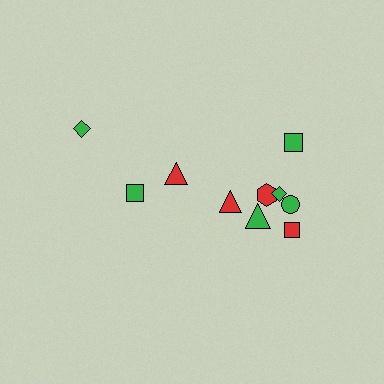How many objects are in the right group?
There are 7 objects.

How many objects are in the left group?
There are 3 objects.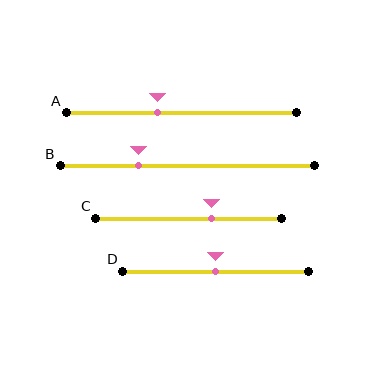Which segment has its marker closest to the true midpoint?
Segment D has its marker closest to the true midpoint.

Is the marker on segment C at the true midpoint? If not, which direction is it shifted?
No, the marker on segment C is shifted to the right by about 12% of the segment length.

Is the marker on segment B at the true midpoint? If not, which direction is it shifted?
No, the marker on segment B is shifted to the left by about 19% of the segment length.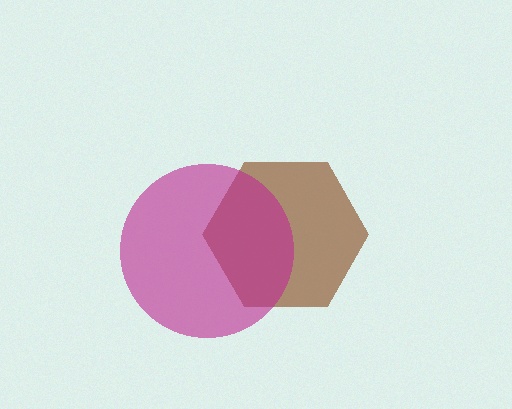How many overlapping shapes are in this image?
There are 2 overlapping shapes in the image.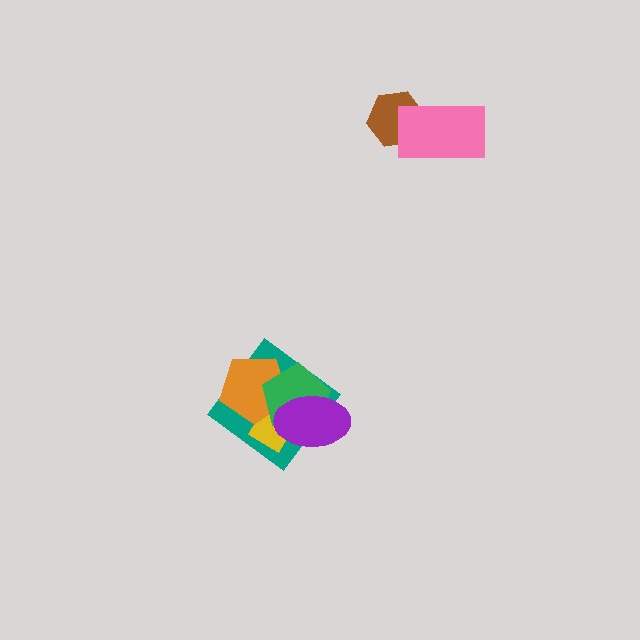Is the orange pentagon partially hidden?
Yes, it is partially covered by another shape.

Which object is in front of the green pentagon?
The purple ellipse is in front of the green pentagon.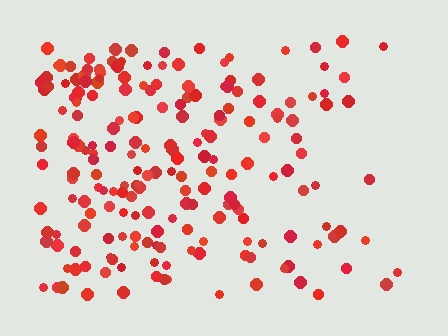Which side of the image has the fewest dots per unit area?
The right.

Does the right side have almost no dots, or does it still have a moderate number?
Still a moderate number, just noticeably fewer than the left.